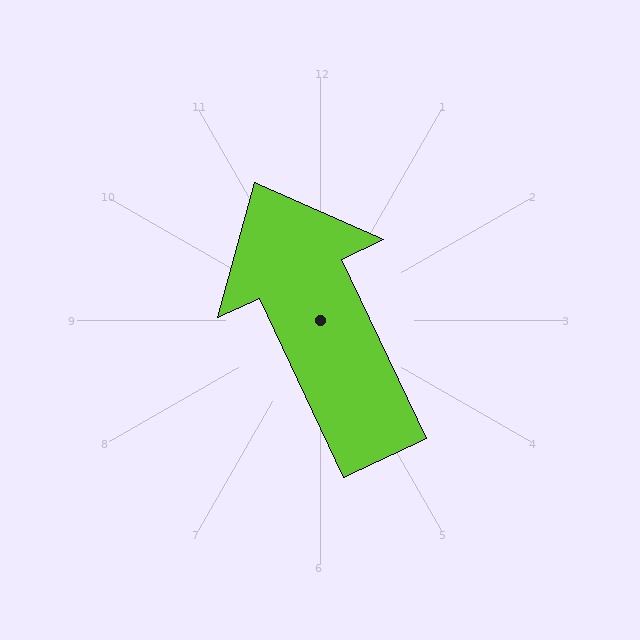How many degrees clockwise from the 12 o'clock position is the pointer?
Approximately 335 degrees.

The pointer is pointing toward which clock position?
Roughly 11 o'clock.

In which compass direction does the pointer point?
Northwest.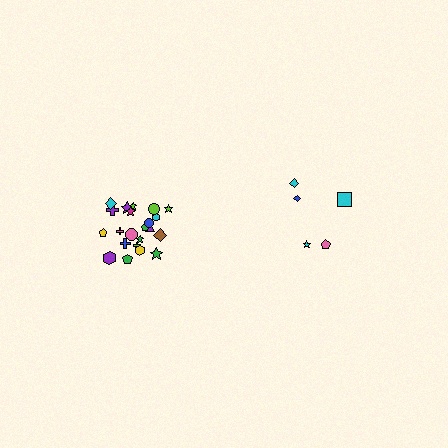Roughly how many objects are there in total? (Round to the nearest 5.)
Roughly 25 objects in total.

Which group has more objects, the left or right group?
The left group.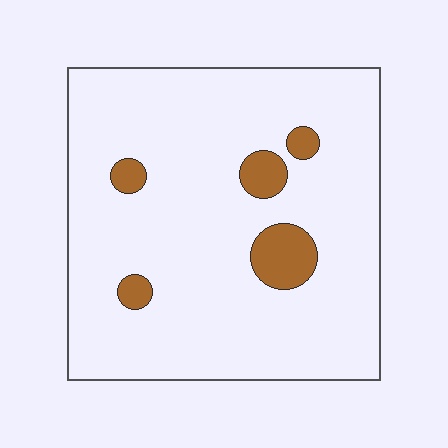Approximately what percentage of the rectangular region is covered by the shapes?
Approximately 10%.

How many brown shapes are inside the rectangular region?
5.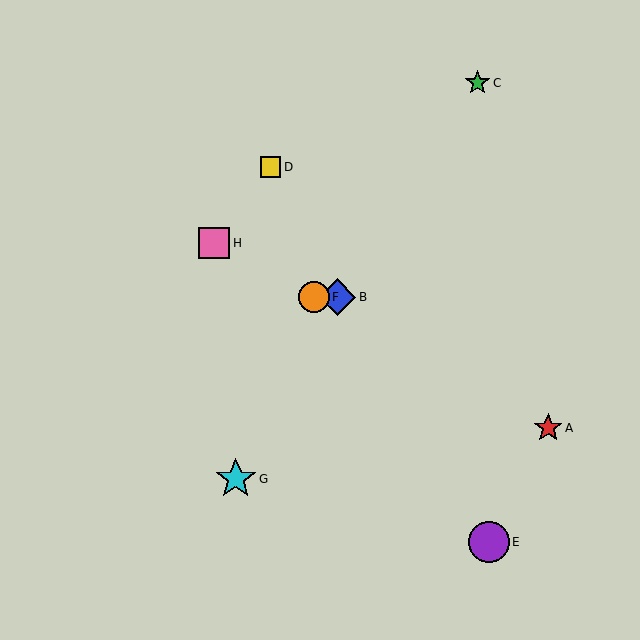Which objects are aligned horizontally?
Objects B, F are aligned horizontally.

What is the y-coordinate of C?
Object C is at y≈83.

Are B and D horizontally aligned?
No, B is at y≈297 and D is at y≈167.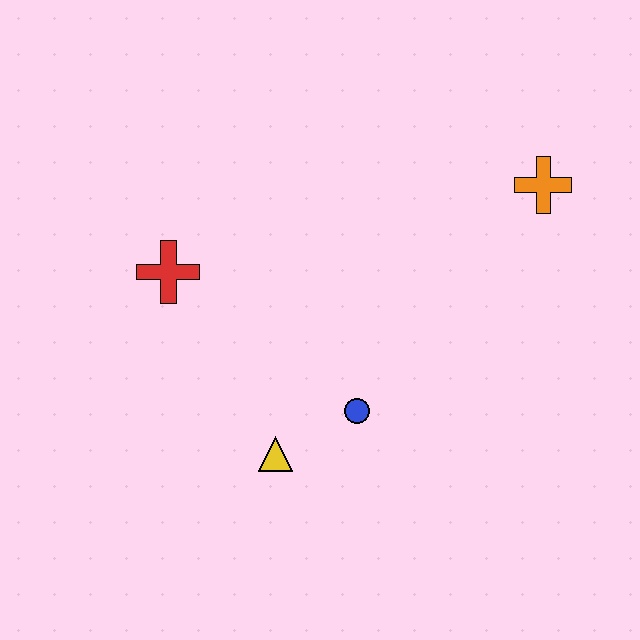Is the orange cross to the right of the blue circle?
Yes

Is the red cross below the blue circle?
No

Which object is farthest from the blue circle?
The orange cross is farthest from the blue circle.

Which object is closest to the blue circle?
The yellow triangle is closest to the blue circle.